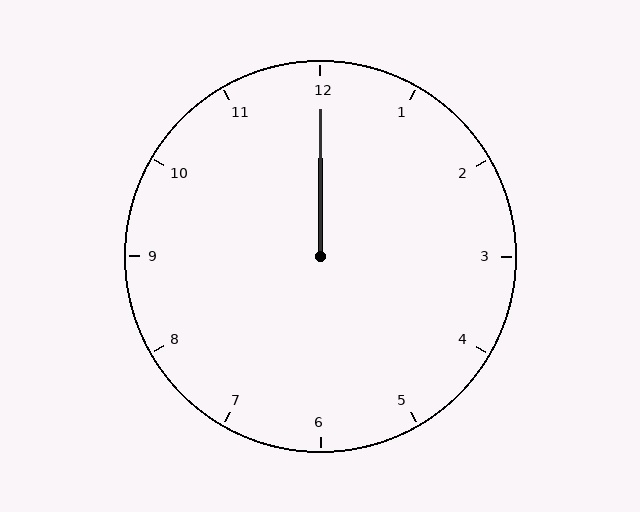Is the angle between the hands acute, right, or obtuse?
It is acute.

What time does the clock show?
12:00.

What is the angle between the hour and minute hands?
Approximately 0 degrees.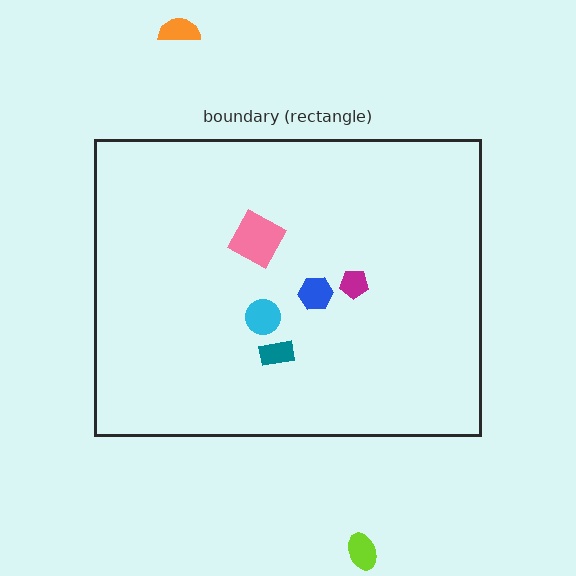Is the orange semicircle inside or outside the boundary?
Outside.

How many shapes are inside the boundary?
5 inside, 2 outside.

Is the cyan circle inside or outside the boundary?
Inside.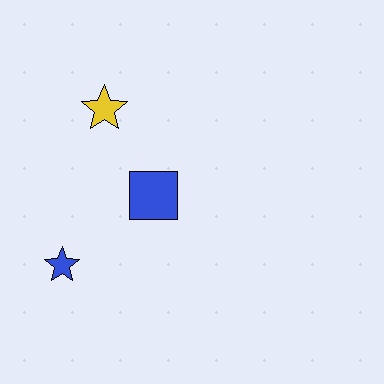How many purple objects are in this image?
There are no purple objects.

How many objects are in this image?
There are 3 objects.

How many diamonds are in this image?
There are no diamonds.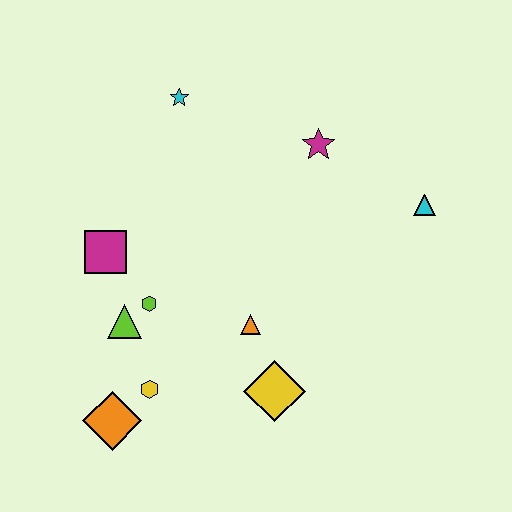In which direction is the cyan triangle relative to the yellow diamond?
The cyan triangle is above the yellow diamond.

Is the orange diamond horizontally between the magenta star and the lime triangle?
No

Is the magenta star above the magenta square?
Yes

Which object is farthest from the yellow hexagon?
The cyan triangle is farthest from the yellow hexagon.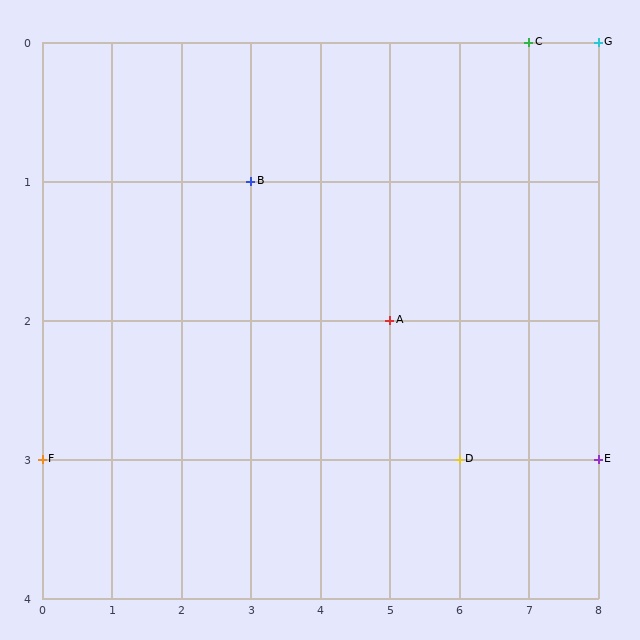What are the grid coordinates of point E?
Point E is at grid coordinates (8, 3).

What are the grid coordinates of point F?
Point F is at grid coordinates (0, 3).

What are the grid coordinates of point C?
Point C is at grid coordinates (7, 0).